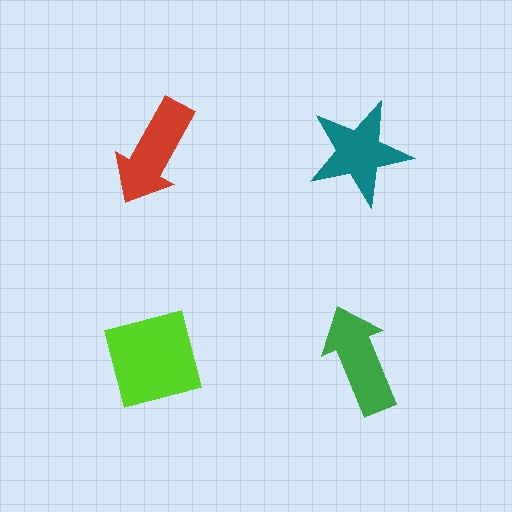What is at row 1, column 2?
A teal star.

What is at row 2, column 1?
A lime square.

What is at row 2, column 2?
A green arrow.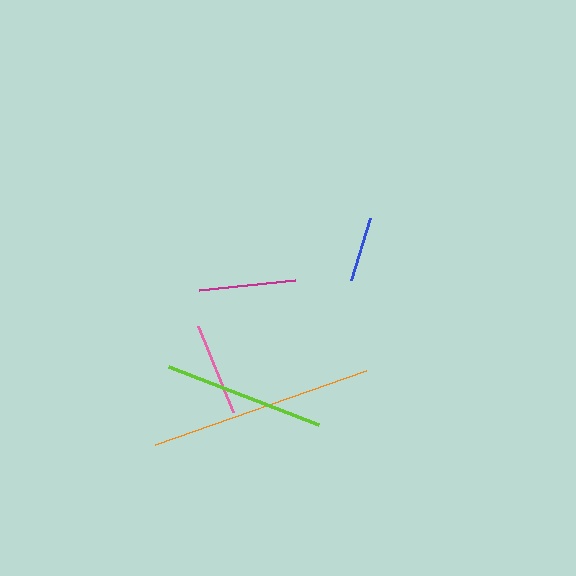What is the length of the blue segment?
The blue segment is approximately 65 pixels long.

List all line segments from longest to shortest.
From longest to shortest: orange, lime, magenta, pink, blue.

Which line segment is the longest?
The orange line is the longest at approximately 224 pixels.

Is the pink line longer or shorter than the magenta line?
The magenta line is longer than the pink line.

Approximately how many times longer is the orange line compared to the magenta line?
The orange line is approximately 2.3 times the length of the magenta line.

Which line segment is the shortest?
The blue line is the shortest at approximately 65 pixels.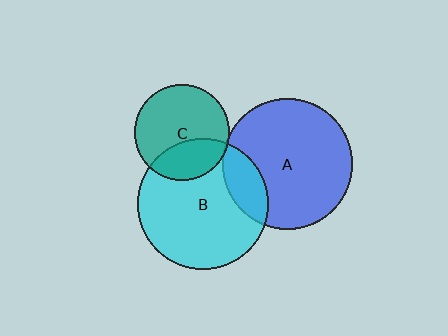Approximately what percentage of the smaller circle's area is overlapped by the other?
Approximately 30%.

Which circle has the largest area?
Circle B (cyan).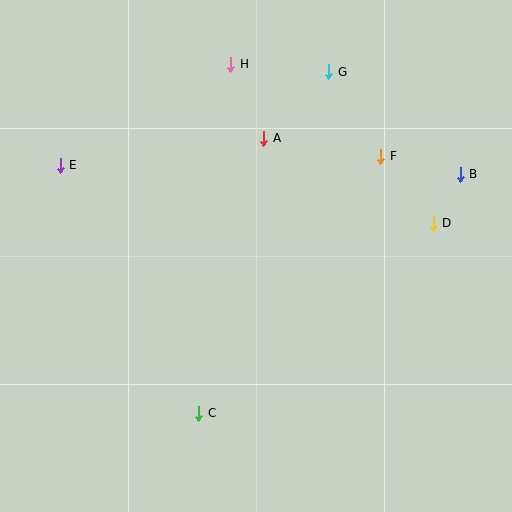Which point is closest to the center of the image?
Point A at (264, 138) is closest to the center.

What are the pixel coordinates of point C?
Point C is at (199, 413).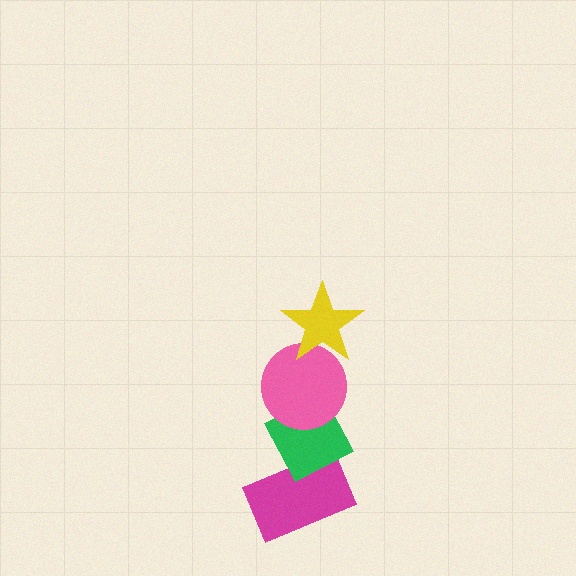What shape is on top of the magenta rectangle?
The green diamond is on top of the magenta rectangle.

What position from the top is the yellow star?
The yellow star is 1st from the top.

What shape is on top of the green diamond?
The pink circle is on top of the green diamond.